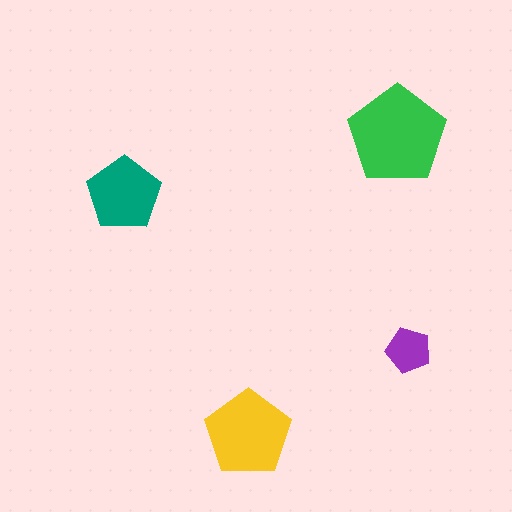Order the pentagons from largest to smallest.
the green one, the yellow one, the teal one, the purple one.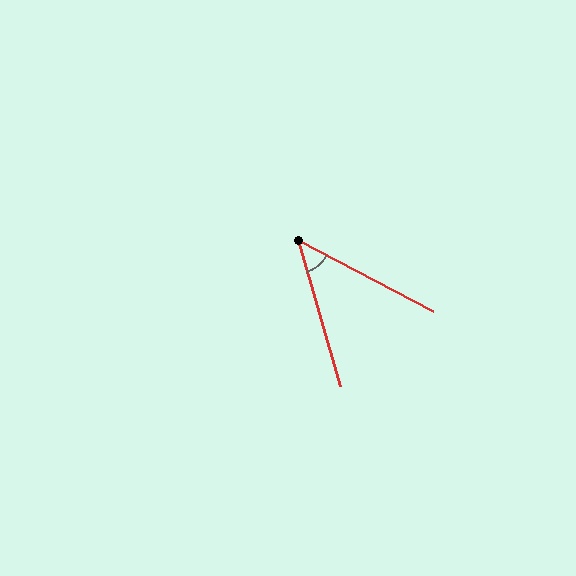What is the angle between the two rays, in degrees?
Approximately 46 degrees.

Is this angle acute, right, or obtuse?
It is acute.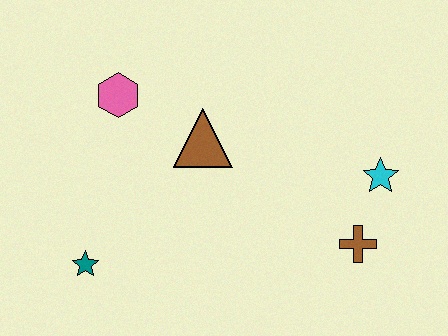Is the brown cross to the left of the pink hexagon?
No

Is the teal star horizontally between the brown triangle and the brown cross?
No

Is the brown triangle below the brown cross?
No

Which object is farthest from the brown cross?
The pink hexagon is farthest from the brown cross.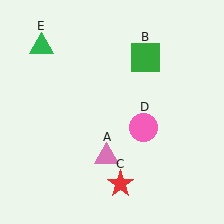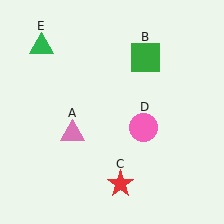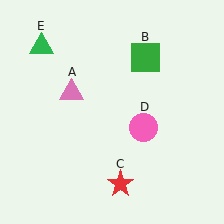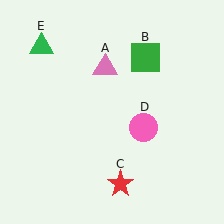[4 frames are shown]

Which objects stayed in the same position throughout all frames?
Green square (object B) and red star (object C) and pink circle (object D) and green triangle (object E) remained stationary.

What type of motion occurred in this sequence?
The pink triangle (object A) rotated clockwise around the center of the scene.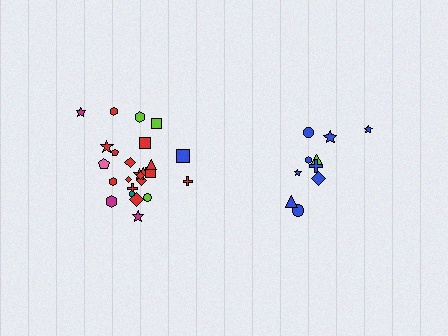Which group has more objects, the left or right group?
The left group.